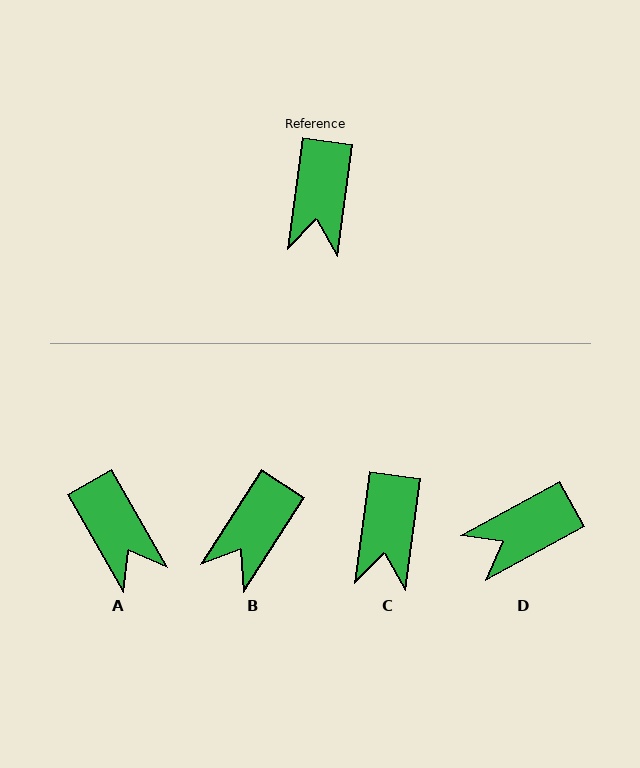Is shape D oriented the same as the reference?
No, it is off by about 54 degrees.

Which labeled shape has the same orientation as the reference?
C.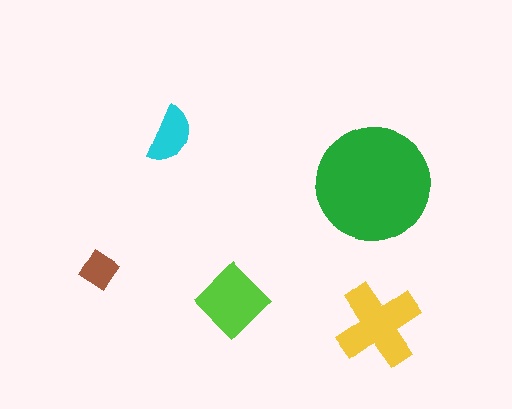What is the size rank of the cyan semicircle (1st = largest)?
4th.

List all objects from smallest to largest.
The brown diamond, the cyan semicircle, the lime diamond, the yellow cross, the green circle.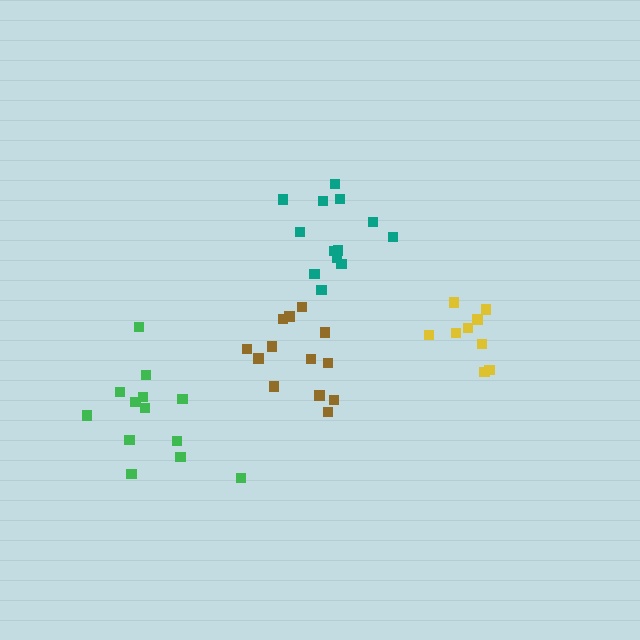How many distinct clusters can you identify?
There are 4 distinct clusters.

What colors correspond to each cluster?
The clusters are colored: brown, teal, yellow, green.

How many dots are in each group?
Group 1: 13 dots, Group 2: 13 dots, Group 3: 9 dots, Group 4: 13 dots (48 total).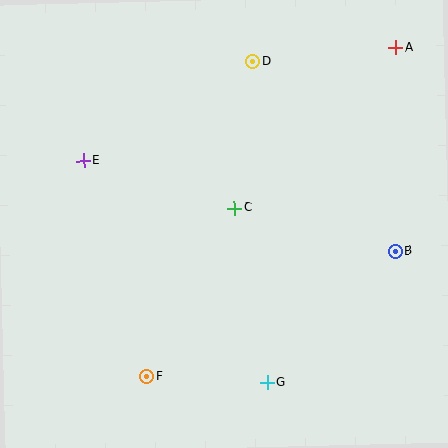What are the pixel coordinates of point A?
Point A is at (395, 47).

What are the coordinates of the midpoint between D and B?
The midpoint between D and B is at (324, 156).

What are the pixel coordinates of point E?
Point E is at (84, 161).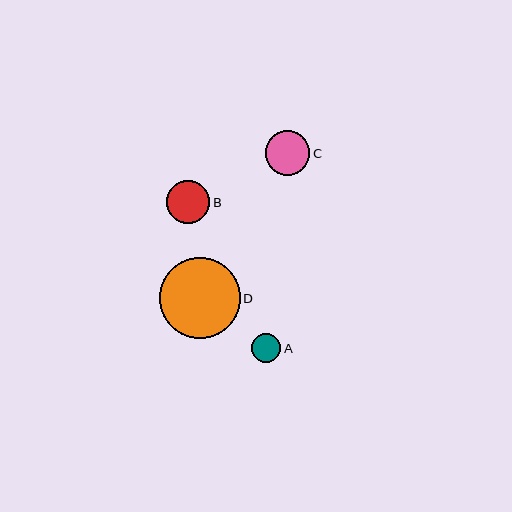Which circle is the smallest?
Circle A is the smallest with a size of approximately 29 pixels.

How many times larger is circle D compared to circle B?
Circle D is approximately 1.9 times the size of circle B.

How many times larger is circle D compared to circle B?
Circle D is approximately 1.9 times the size of circle B.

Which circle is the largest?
Circle D is the largest with a size of approximately 81 pixels.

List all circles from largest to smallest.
From largest to smallest: D, C, B, A.